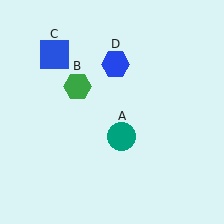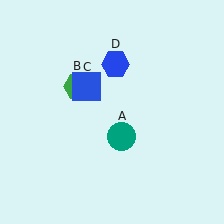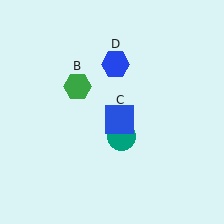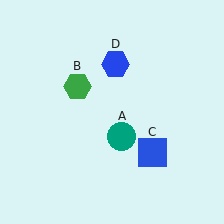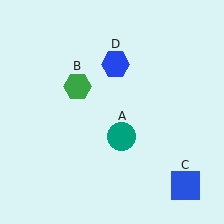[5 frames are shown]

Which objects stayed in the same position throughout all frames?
Teal circle (object A) and green hexagon (object B) and blue hexagon (object D) remained stationary.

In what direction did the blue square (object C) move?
The blue square (object C) moved down and to the right.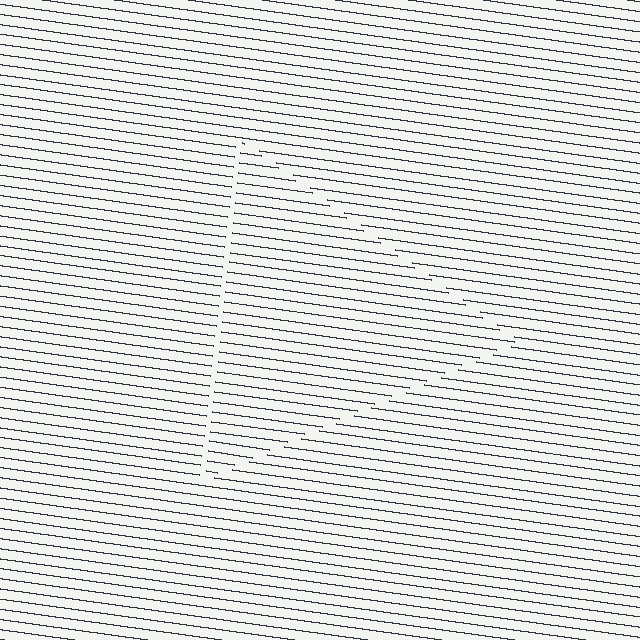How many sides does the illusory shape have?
3 sides — the line-ends trace a triangle.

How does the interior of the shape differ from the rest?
The interior of the shape contains the same grating, shifted by half a period — the contour is defined by the phase discontinuity where line-ends from the inner and outer gratings abut.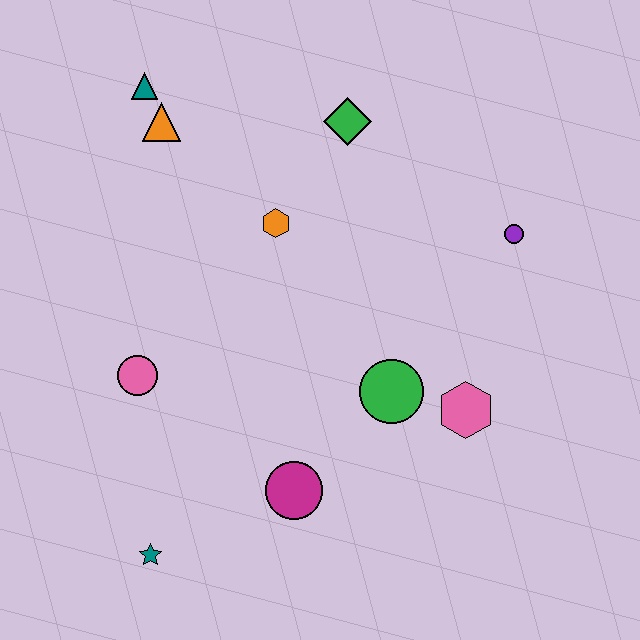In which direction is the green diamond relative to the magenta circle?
The green diamond is above the magenta circle.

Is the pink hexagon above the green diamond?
No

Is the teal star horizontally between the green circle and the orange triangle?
No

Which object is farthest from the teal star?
The purple circle is farthest from the teal star.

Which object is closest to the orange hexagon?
The green diamond is closest to the orange hexagon.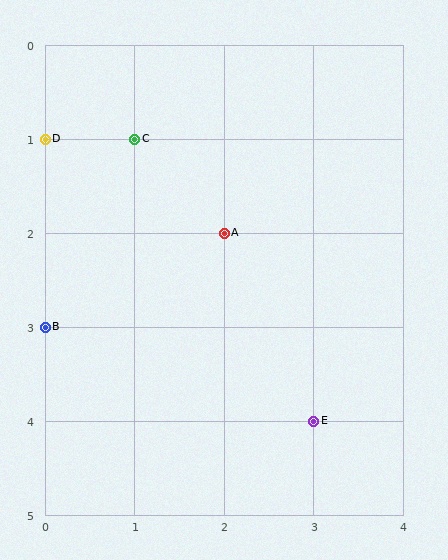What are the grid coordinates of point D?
Point D is at grid coordinates (0, 1).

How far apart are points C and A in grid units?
Points C and A are 1 column and 1 row apart (about 1.4 grid units diagonally).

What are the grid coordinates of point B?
Point B is at grid coordinates (0, 3).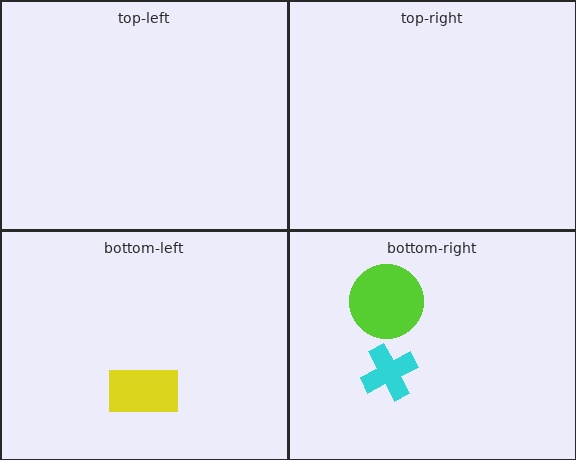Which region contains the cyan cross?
The bottom-right region.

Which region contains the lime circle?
The bottom-right region.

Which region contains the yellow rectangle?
The bottom-left region.